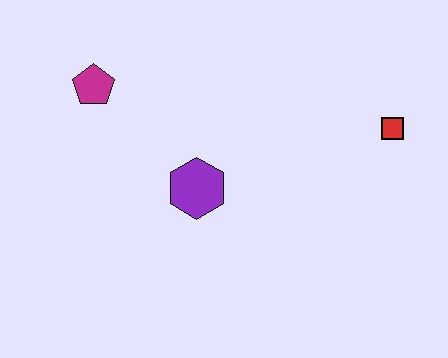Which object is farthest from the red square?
The magenta pentagon is farthest from the red square.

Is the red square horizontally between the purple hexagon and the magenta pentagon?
No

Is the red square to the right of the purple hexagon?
Yes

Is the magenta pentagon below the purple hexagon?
No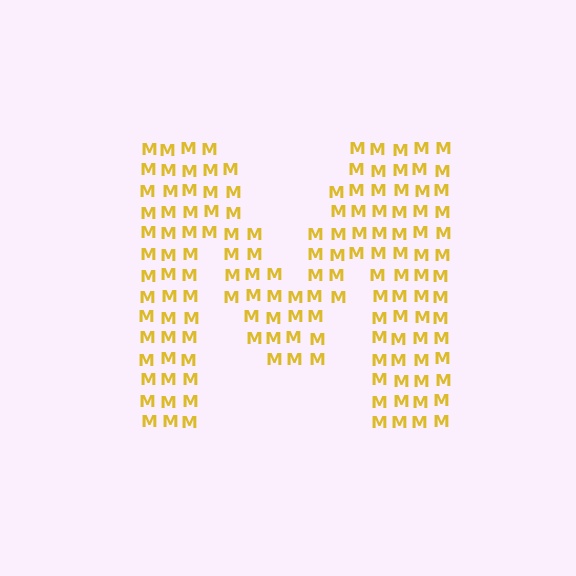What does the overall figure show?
The overall figure shows the letter M.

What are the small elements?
The small elements are letter M's.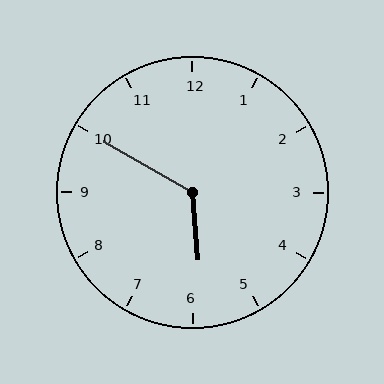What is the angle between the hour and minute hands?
Approximately 125 degrees.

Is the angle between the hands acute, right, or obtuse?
It is obtuse.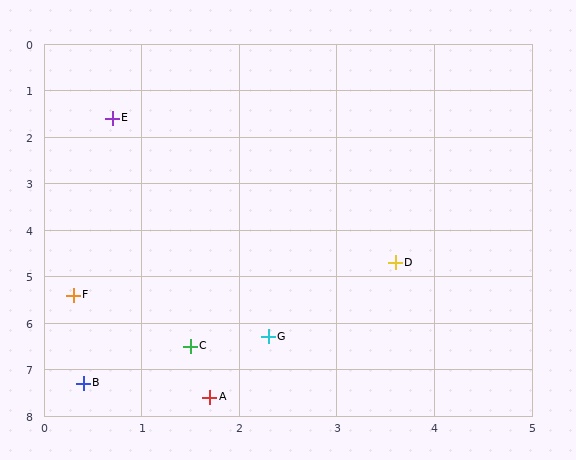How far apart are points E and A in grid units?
Points E and A are about 6.1 grid units apart.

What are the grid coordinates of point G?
Point G is at approximately (2.3, 6.3).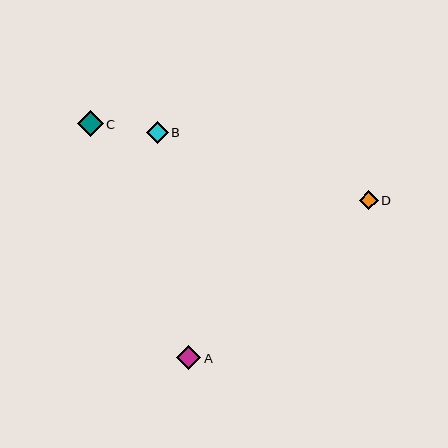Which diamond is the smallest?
Diamond D is the smallest with a size of approximately 19 pixels.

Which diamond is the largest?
Diamond C is the largest with a size of approximately 26 pixels.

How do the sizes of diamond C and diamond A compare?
Diamond C and diamond A are approximately the same size.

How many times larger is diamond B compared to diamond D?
Diamond B is approximately 1.2 times the size of diamond D.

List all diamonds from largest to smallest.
From largest to smallest: C, A, B, D.